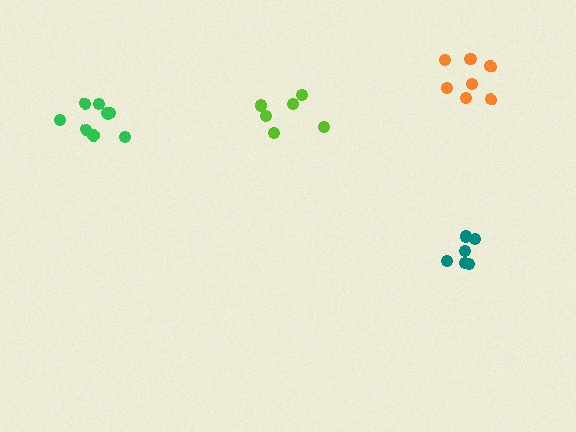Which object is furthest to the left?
The green cluster is leftmost.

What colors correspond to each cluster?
The clusters are colored: green, orange, teal, lime.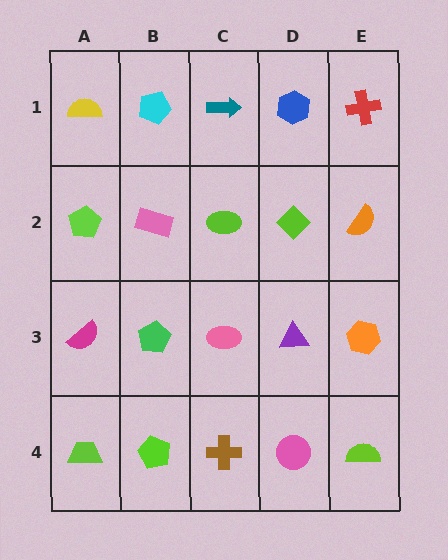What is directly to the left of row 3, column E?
A purple triangle.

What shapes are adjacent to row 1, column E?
An orange semicircle (row 2, column E), a blue hexagon (row 1, column D).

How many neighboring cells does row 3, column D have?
4.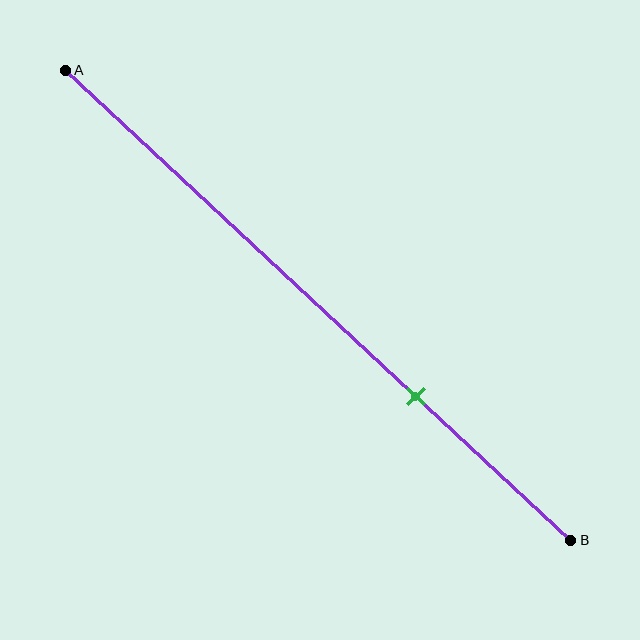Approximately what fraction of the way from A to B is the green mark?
The green mark is approximately 70% of the way from A to B.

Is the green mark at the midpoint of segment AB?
No, the mark is at about 70% from A, not at the 50% midpoint.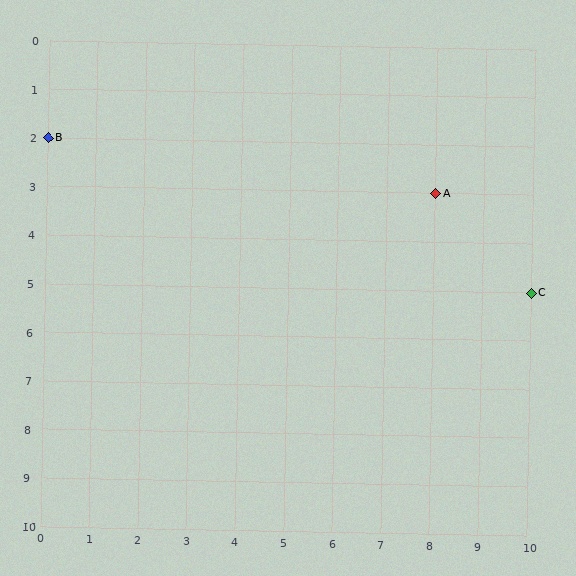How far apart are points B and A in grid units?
Points B and A are 8 columns and 1 row apart (about 8.1 grid units diagonally).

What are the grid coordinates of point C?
Point C is at grid coordinates (10, 5).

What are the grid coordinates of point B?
Point B is at grid coordinates (0, 2).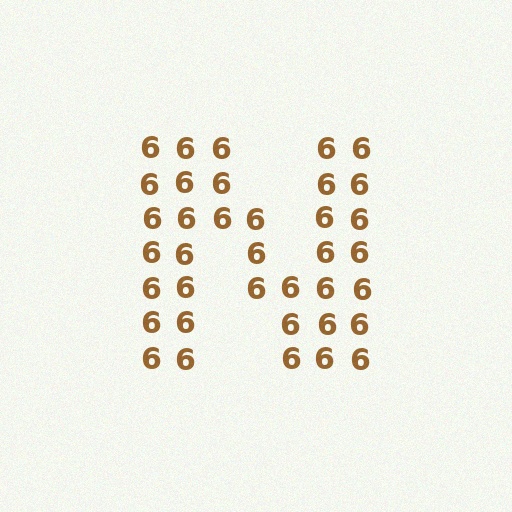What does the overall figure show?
The overall figure shows the letter N.